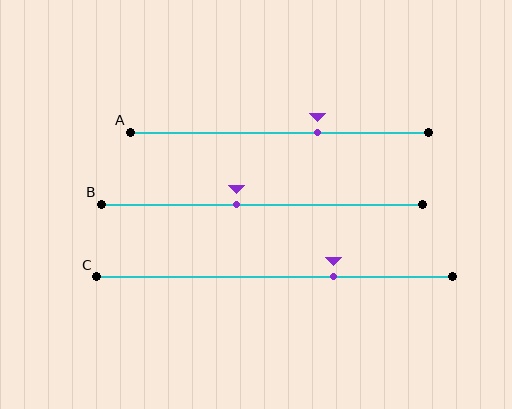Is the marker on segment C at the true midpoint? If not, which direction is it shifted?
No, the marker on segment C is shifted to the right by about 17% of the segment length.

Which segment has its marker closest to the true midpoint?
Segment B has its marker closest to the true midpoint.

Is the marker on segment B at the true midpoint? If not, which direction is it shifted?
No, the marker on segment B is shifted to the left by about 8% of the segment length.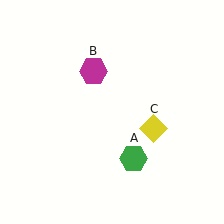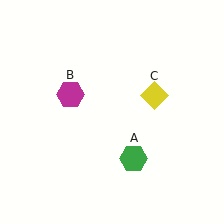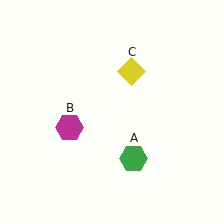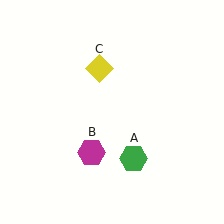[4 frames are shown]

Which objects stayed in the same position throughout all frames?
Green hexagon (object A) remained stationary.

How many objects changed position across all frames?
2 objects changed position: magenta hexagon (object B), yellow diamond (object C).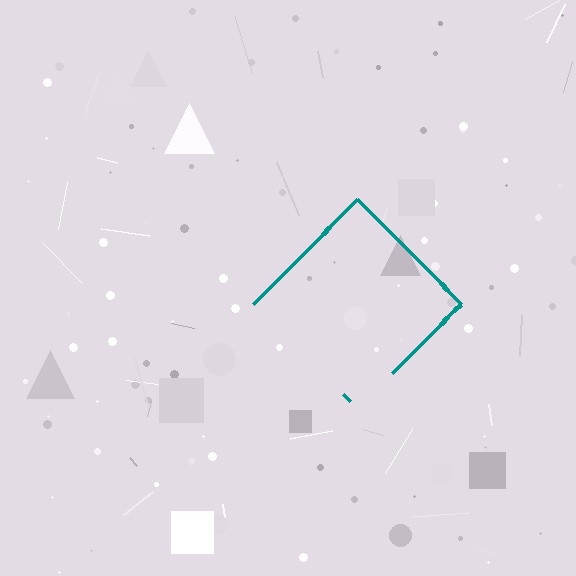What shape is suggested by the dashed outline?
The dashed outline suggests a diamond.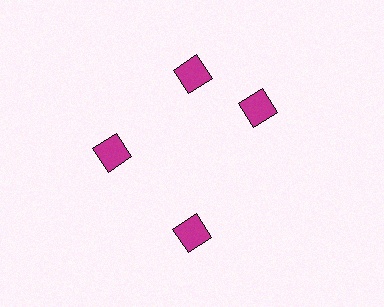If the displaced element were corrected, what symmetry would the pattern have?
It would have 4-fold rotational symmetry — the pattern would map onto itself every 90 degrees.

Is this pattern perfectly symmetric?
No. The 4 magenta diamonds are arranged in a ring, but one element near the 3 o'clock position is rotated out of alignment along the ring, breaking the 4-fold rotational symmetry.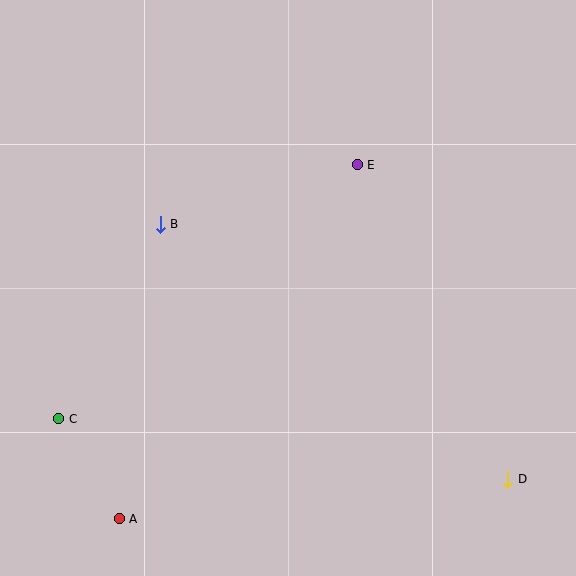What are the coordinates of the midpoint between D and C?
The midpoint between D and C is at (283, 449).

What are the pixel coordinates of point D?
Point D is at (508, 479).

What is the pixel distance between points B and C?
The distance between B and C is 220 pixels.